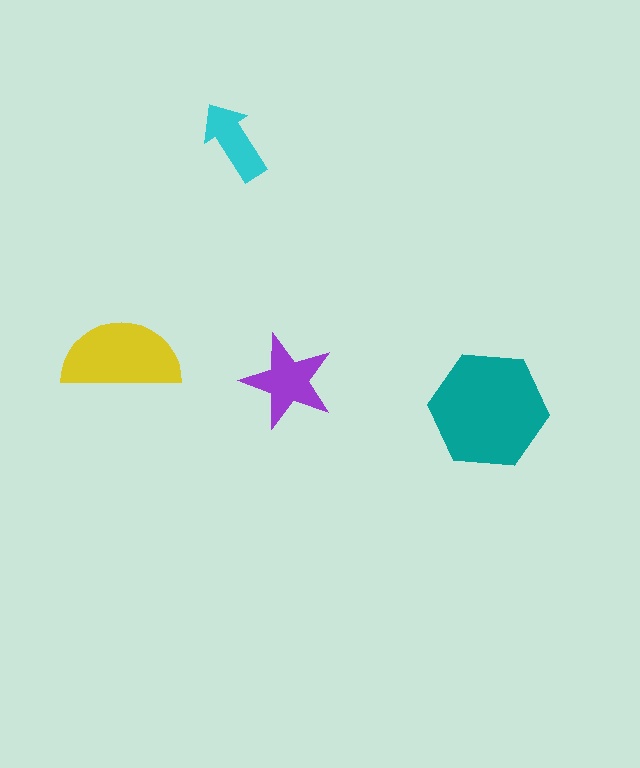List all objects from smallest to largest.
The cyan arrow, the purple star, the yellow semicircle, the teal hexagon.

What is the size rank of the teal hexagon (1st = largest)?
1st.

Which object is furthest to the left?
The yellow semicircle is leftmost.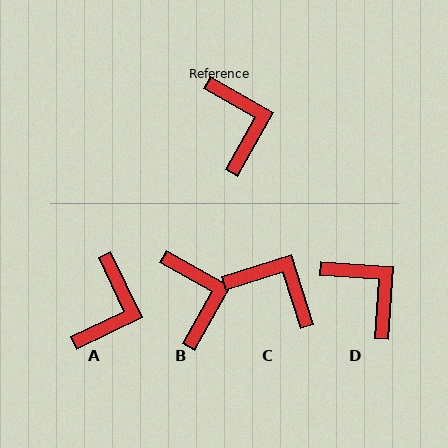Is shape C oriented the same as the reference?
No, it is off by about 47 degrees.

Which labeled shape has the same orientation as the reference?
B.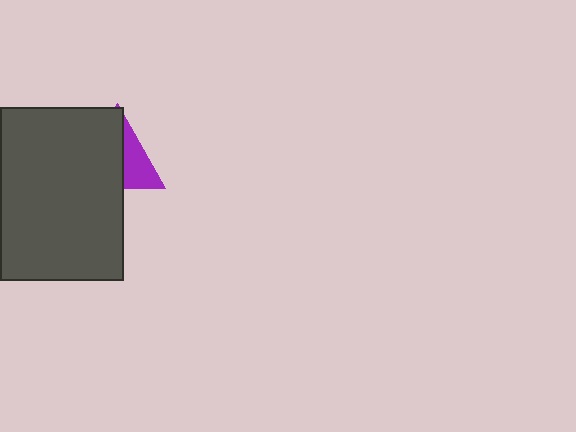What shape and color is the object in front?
The object in front is a dark gray rectangle.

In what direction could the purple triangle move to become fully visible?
The purple triangle could move right. That would shift it out from behind the dark gray rectangle entirely.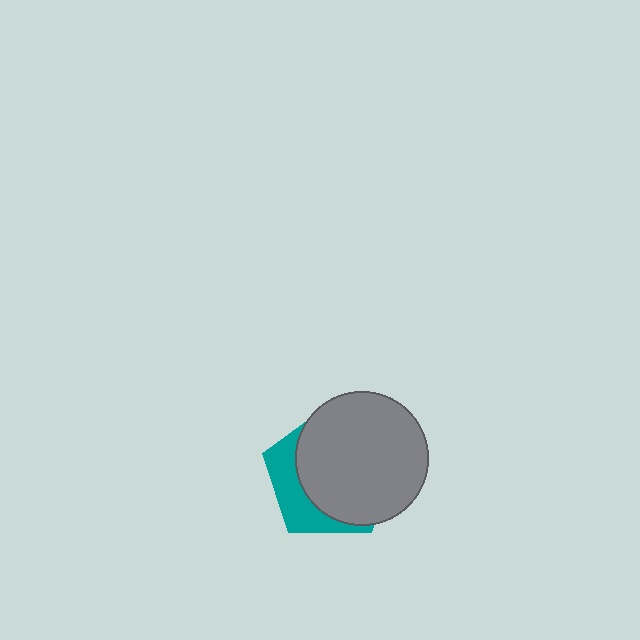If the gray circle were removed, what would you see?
You would see the complete teal pentagon.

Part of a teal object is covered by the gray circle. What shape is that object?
It is a pentagon.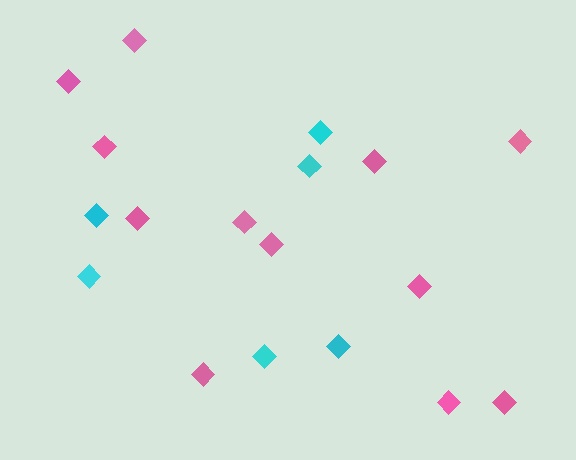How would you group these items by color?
There are 2 groups: one group of cyan diamonds (6) and one group of pink diamonds (12).